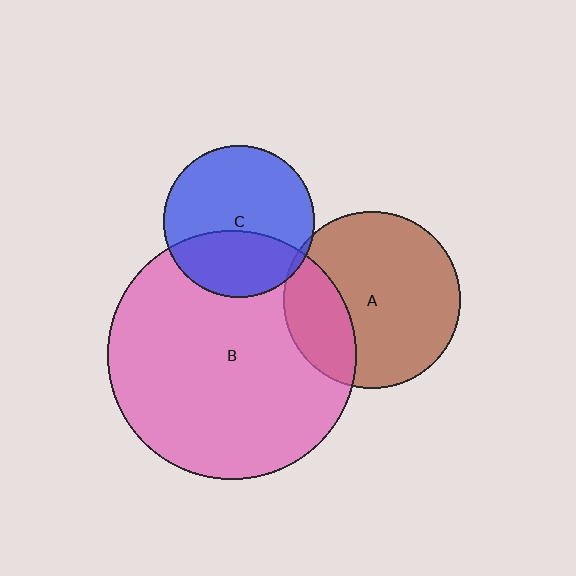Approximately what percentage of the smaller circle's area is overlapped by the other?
Approximately 5%.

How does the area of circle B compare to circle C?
Approximately 2.7 times.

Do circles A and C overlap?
Yes.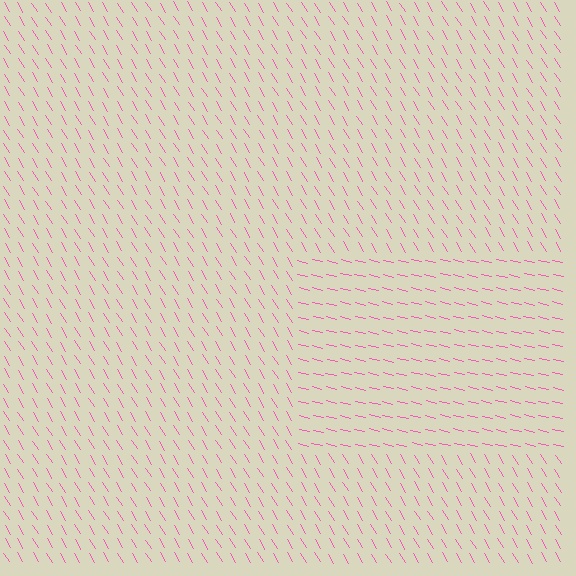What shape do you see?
I see a rectangle.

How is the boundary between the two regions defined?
The boundary is defined purely by a change in line orientation (approximately 45 degrees difference). All lines are the same color and thickness.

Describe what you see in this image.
The image is filled with small pink line segments. A rectangle region in the image has lines oriented differently from the surrounding lines, creating a visible texture boundary.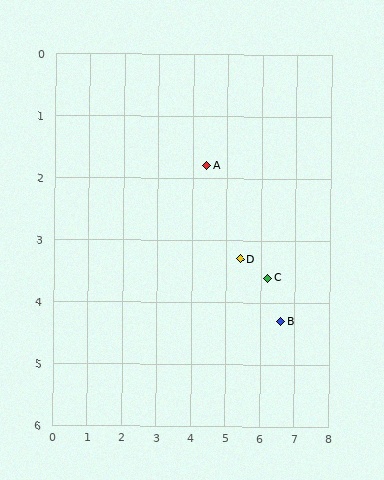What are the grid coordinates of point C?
Point C is at approximately (6.2, 3.6).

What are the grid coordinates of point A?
Point A is at approximately (4.4, 1.8).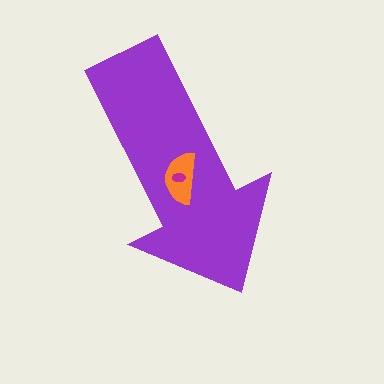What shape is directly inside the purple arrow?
The orange semicircle.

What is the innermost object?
The magenta ellipse.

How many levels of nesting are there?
3.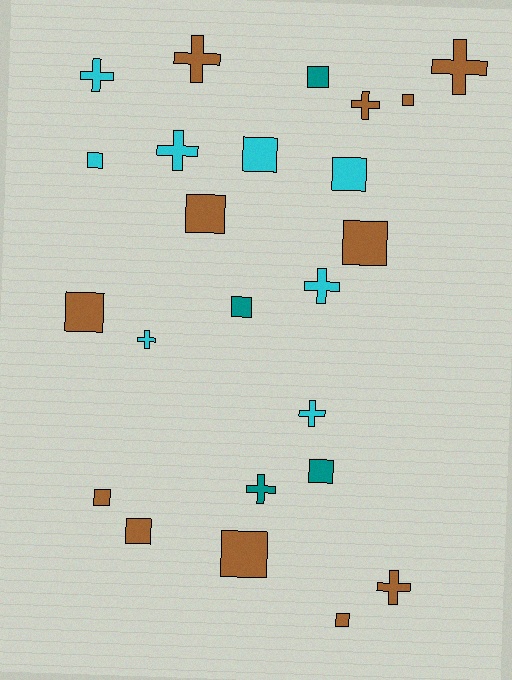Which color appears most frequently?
Brown, with 12 objects.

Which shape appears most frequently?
Square, with 14 objects.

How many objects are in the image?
There are 24 objects.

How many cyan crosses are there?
There are 5 cyan crosses.